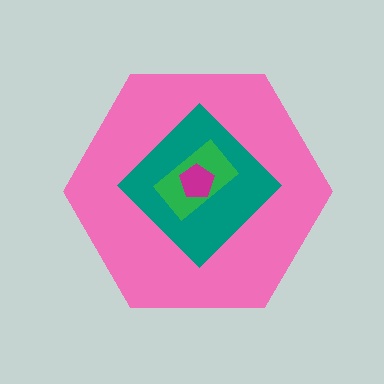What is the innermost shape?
The magenta pentagon.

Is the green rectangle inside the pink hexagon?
Yes.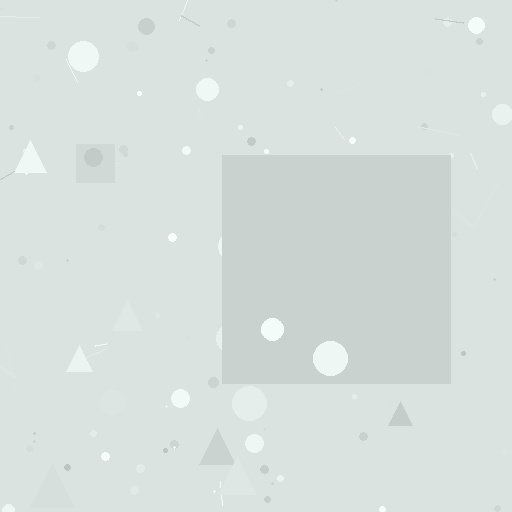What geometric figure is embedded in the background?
A square is embedded in the background.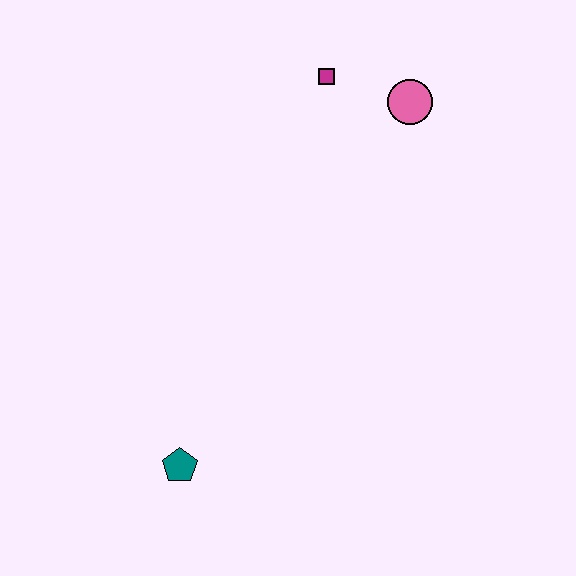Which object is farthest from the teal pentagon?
The pink circle is farthest from the teal pentagon.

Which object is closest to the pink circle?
The magenta square is closest to the pink circle.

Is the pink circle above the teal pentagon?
Yes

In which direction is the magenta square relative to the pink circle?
The magenta square is to the left of the pink circle.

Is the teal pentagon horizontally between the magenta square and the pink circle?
No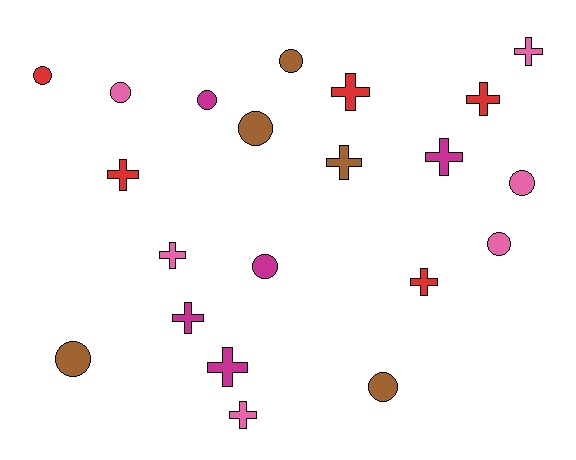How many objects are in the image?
There are 21 objects.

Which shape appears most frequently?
Cross, with 11 objects.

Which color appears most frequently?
Pink, with 6 objects.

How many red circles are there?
There is 1 red circle.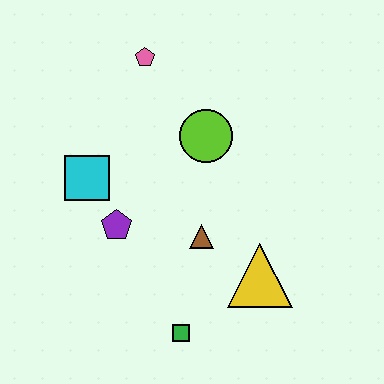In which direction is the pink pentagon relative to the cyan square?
The pink pentagon is above the cyan square.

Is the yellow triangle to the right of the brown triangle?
Yes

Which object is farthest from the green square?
The pink pentagon is farthest from the green square.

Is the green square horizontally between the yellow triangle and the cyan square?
Yes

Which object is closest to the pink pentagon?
The lime circle is closest to the pink pentagon.